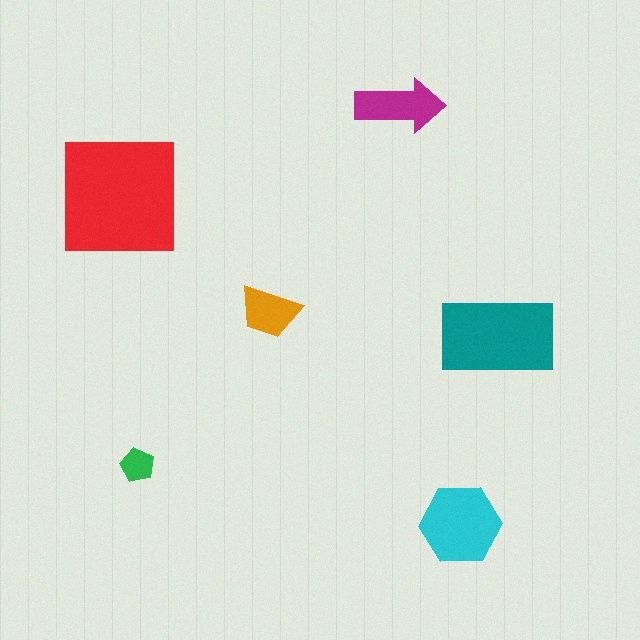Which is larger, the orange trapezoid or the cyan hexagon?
The cyan hexagon.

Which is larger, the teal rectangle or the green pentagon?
The teal rectangle.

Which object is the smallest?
The green pentagon.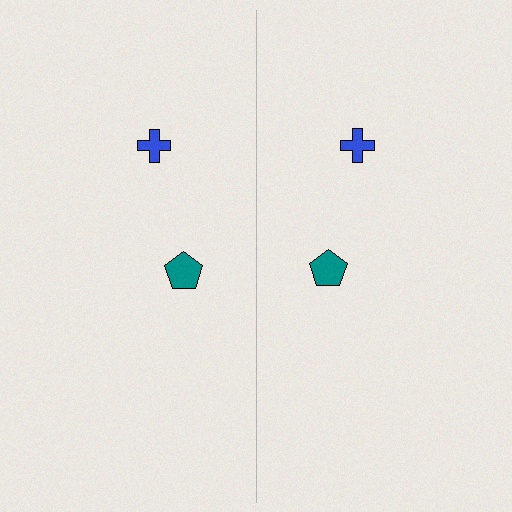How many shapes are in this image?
There are 4 shapes in this image.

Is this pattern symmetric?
Yes, this pattern has bilateral (reflection) symmetry.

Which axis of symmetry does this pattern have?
The pattern has a vertical axis of symmetry running through the center of the image.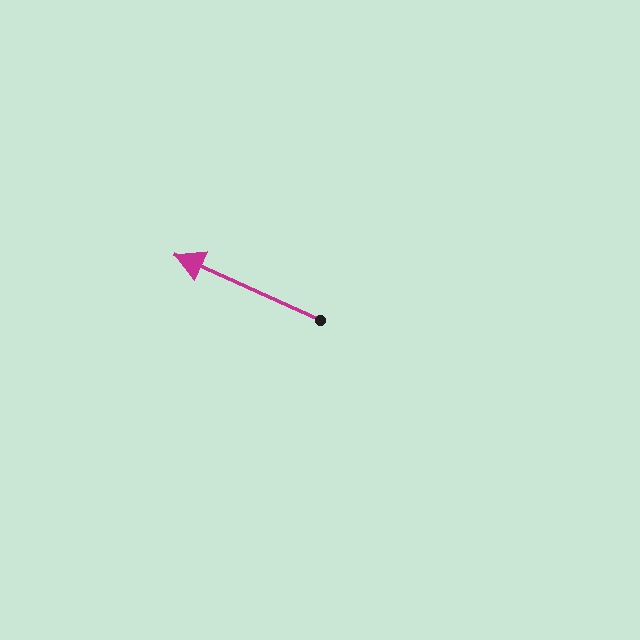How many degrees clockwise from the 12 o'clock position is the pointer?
Approximately 294 degrees.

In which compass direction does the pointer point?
Northwest.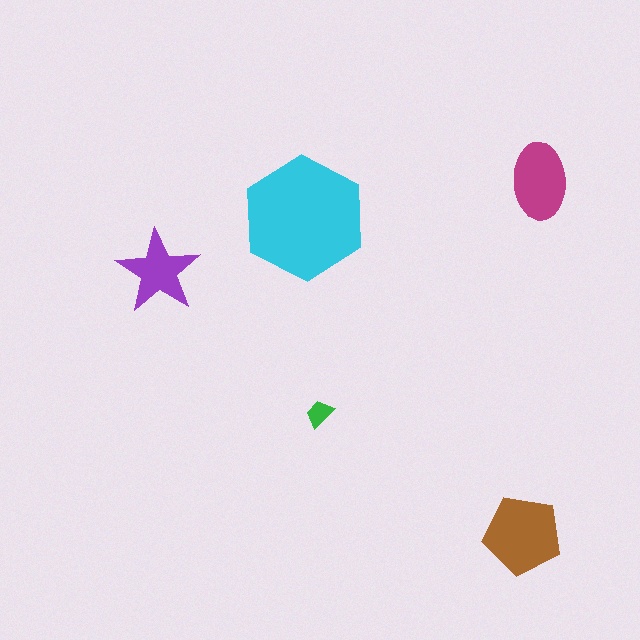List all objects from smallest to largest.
The green trapezoid, the purple star, the magenta ellipse, the brown pentagon, the cyan hexagon.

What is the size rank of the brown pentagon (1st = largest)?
2nd.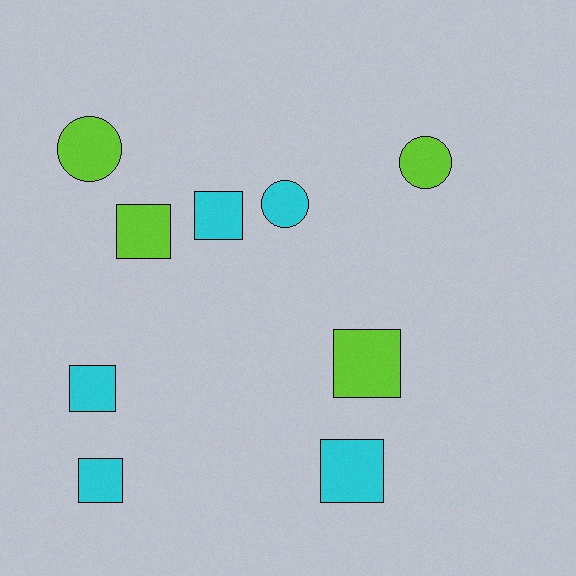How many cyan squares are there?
There are 4 cyan squares.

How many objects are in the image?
There are 9 objects.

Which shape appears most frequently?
Square, with 6 objects.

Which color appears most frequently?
Cyan, with 5 objects.